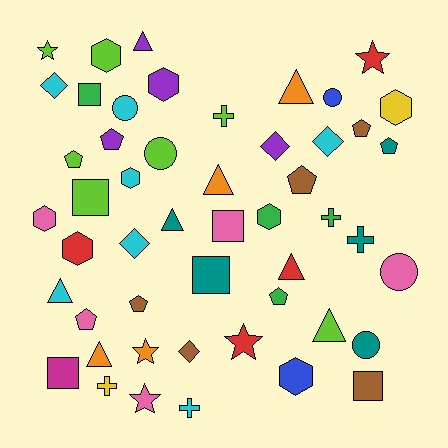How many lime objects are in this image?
There are 7 lime objects.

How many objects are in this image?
There are 50 objects.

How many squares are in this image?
There are 6 squares.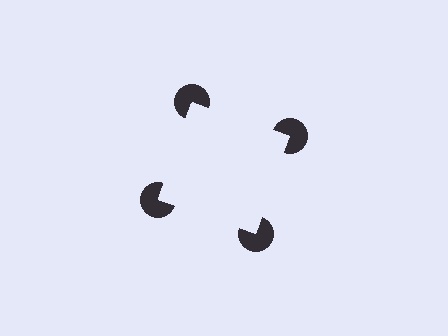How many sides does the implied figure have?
4 sides.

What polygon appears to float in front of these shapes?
An illusory square — its edges are inferred from the aligned wedge cuts in the pac-man discs, not physically drawn.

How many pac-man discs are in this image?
There are 4 — one at each vertex of the illusory square.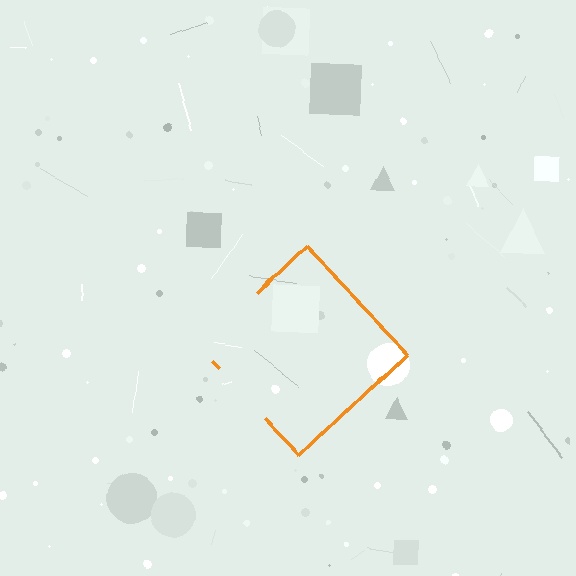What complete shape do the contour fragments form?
The contour fragments form a diamond.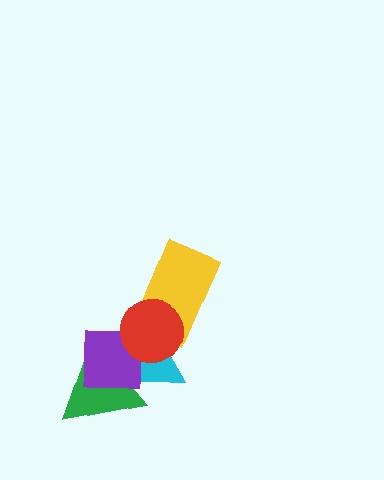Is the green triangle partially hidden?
Yes, it is partially covered by another shape.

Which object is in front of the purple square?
The red circle is in front of the purple square.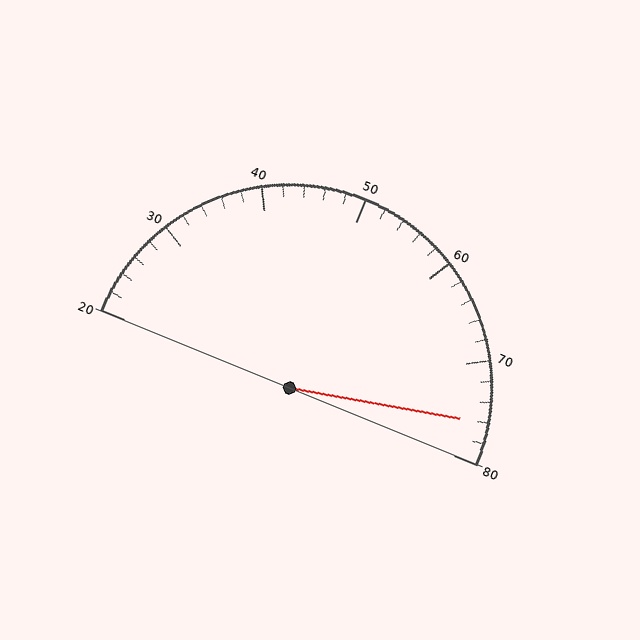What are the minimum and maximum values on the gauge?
The gauge ranges from 20 to 80.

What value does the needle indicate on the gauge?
The needle indicates approximately 76.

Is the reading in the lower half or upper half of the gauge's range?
The reading is in the upper half of the range (20 to 80).